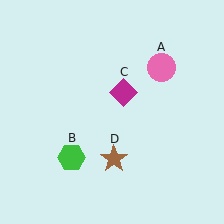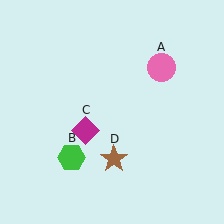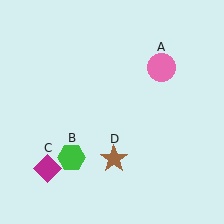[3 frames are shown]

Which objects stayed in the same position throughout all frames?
Pink circle (object A) and green hexagon (object B) and brown star (object D) remained stationary.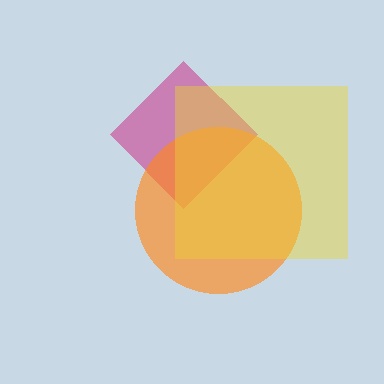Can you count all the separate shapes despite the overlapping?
Yes, there are 3 separate shapes.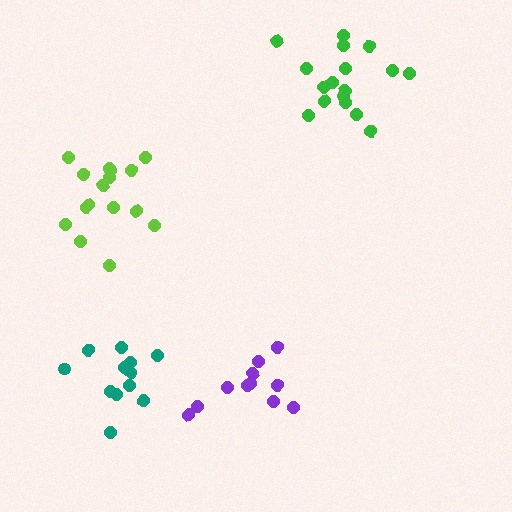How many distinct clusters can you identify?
There are 4 distinct clusters.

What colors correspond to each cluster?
The clusters are colored: purple, green, teal, lime.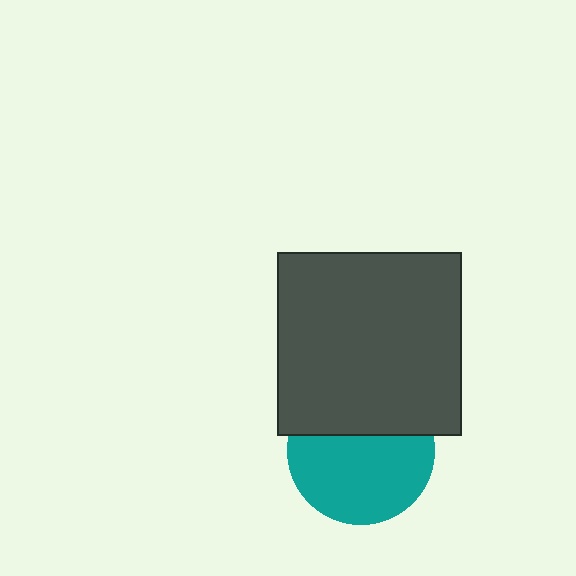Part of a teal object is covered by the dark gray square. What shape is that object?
It is a circle.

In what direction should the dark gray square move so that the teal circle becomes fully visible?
The dark gray square should move up. That is the shortest direction to clear the overlap and leave the teal circle fully visible.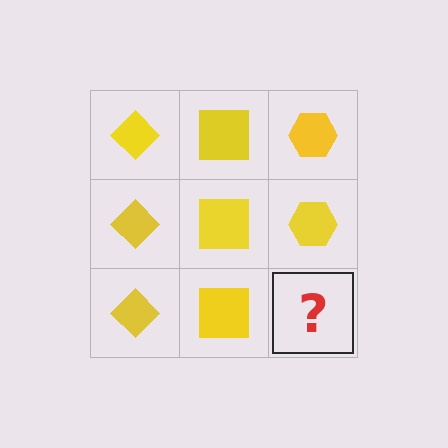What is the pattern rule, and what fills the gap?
The rule is that each column has a consistent shape. The gap should be filled with a yellow hexagon.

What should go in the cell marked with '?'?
The missing cell should contain a yellow hexagon.